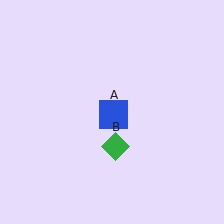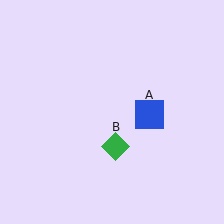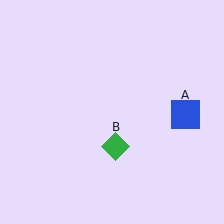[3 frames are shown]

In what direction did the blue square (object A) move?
The blue square (object A) moved right.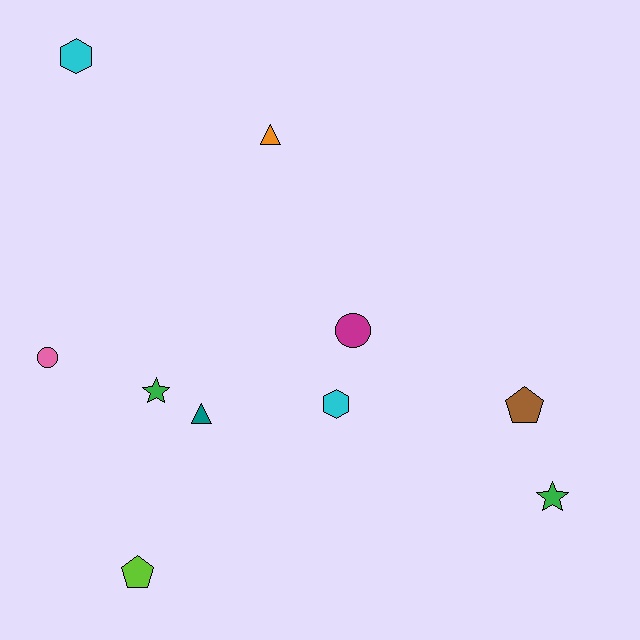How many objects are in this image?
There are 10 objects.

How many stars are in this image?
There are 2 stars.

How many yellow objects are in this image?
There are no yellow objects.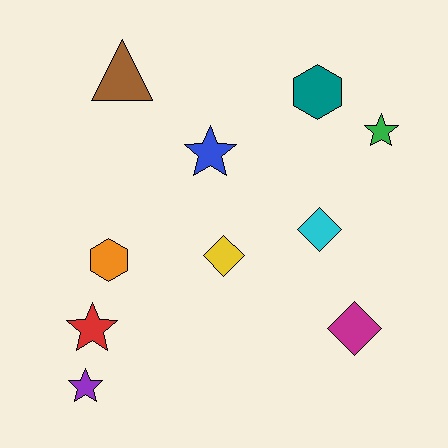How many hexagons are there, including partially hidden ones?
There are 2 hexagons.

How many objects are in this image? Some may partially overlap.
There are 10 objects.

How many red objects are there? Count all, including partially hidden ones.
There is 1 red object.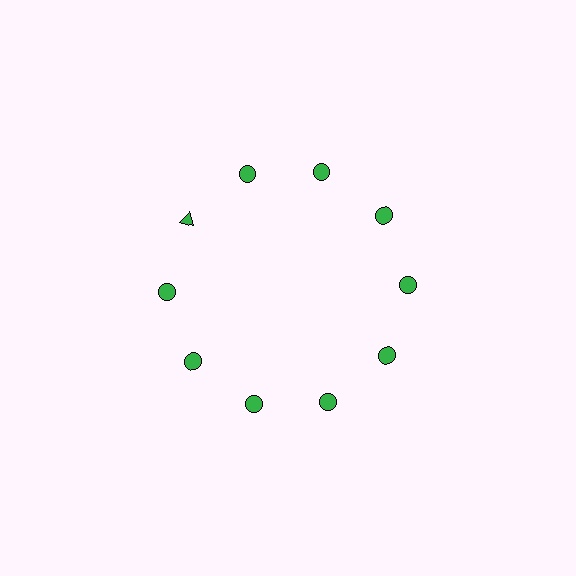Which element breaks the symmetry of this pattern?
The green triangle at roughly the 10 o'clock position breaks the symmetry. All other shapes are green circles.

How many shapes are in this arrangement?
There are 10 shapes arranged in a ring pattern.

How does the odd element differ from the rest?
It has a different shape: triangle instead of circle.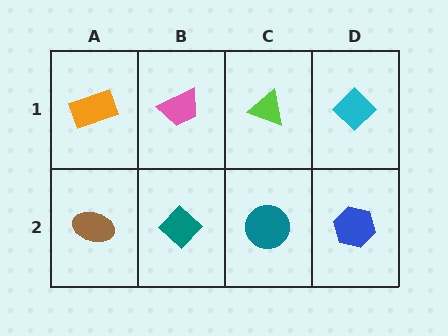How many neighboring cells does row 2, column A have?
2.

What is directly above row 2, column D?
A cyan diamond.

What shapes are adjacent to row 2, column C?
A lime triangle (row 1, column C), a teal diamond (row 2, column B), a blue hexagon (row 2, column D).